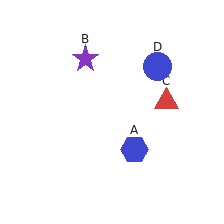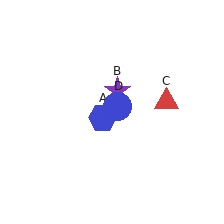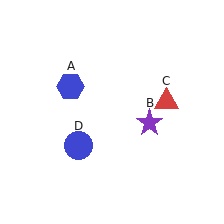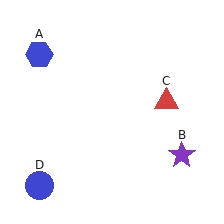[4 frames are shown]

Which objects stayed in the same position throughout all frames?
Red triangle (object C) remained stationary.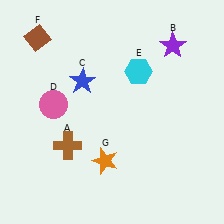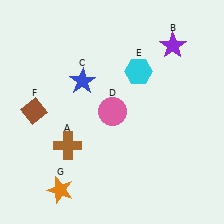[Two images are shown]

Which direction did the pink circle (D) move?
The pink circle (D) moved right.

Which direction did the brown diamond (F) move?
The brown diamond (F) moved down.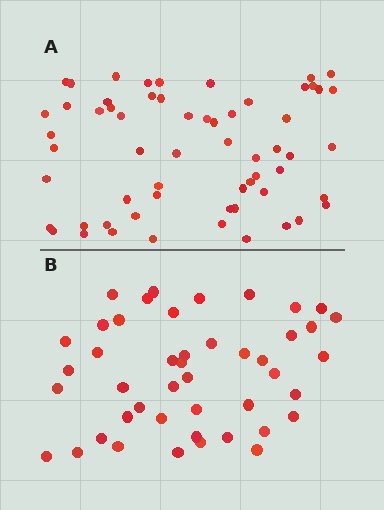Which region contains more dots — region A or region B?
Region A (the top region) has more dots.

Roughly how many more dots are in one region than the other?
Region A has approximately 15 more dots than region B.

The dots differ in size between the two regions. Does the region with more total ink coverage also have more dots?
No. Region B has more total ink coverage because its dots are larger, but region A actually contains more individual dots. Total area can be misleading — the number of items is what matters here.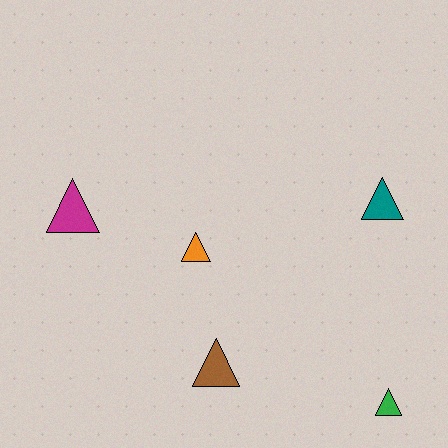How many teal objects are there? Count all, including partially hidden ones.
There is 1 teal object.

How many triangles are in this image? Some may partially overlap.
There are 5 triangles.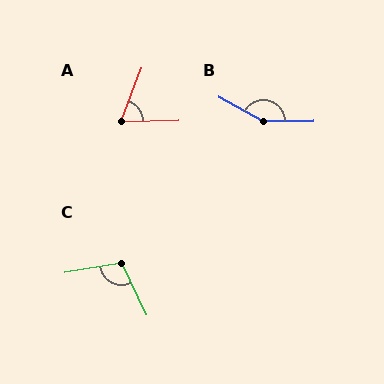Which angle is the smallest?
A, at approximately 67 degrees.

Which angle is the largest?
B, at approximately 151 degrees.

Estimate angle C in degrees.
Approximately 106 degrees.